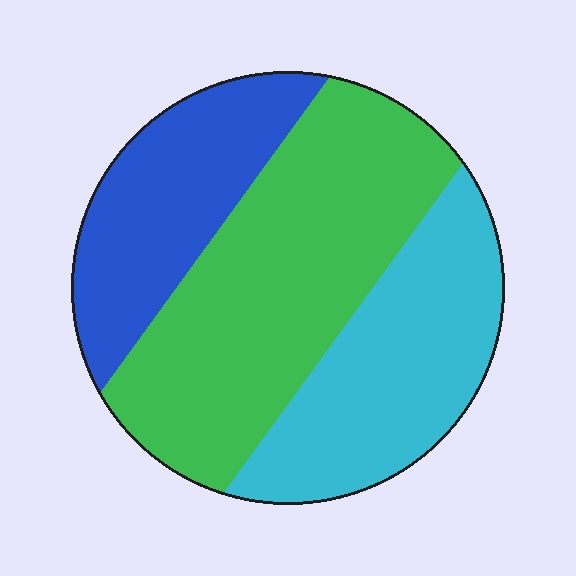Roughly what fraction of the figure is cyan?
Cyan covers about 30% of the figure.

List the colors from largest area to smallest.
From largest to smallest: green, cyan, blue.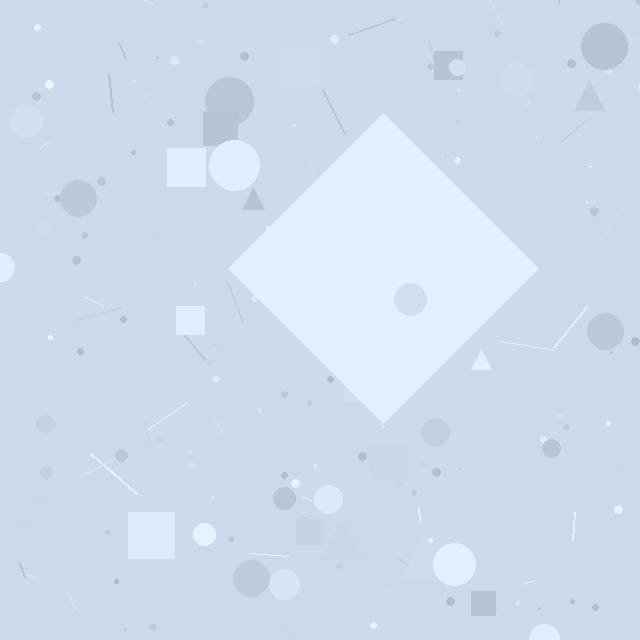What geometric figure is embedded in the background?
A diamond is embedded in the background.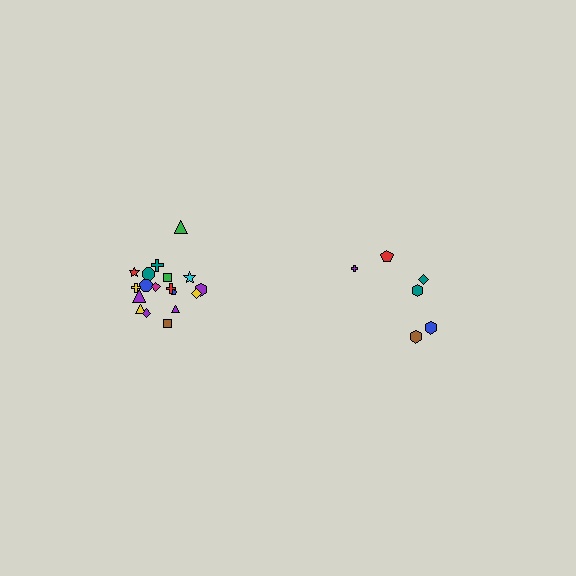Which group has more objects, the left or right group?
The left group.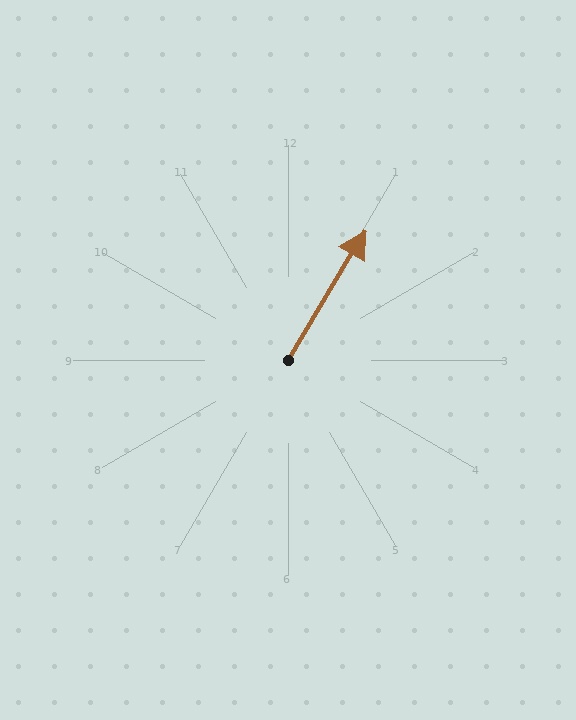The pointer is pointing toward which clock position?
Roughly 1 o'clock.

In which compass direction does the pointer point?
Northeast.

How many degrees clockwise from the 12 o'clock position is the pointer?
Approximately 31 degrees.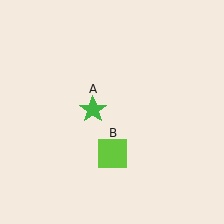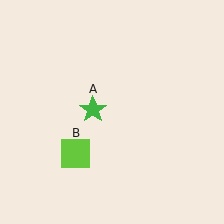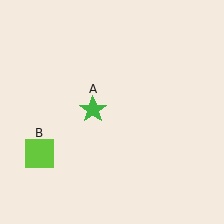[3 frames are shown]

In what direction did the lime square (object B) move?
The lime square (object B) moved left.